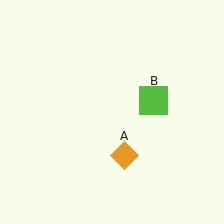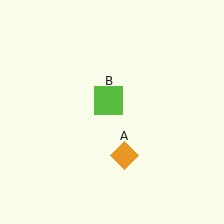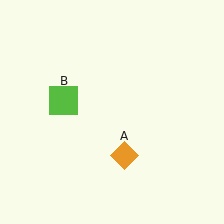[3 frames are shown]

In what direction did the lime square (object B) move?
The lime square (object B) moved left.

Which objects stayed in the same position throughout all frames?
Orange diamond (object A) remained stationary.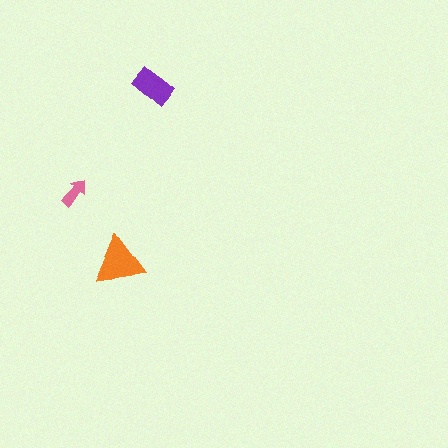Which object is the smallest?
The pink arrow.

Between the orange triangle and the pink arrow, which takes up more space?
The orange triangle.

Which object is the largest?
The orange triangle.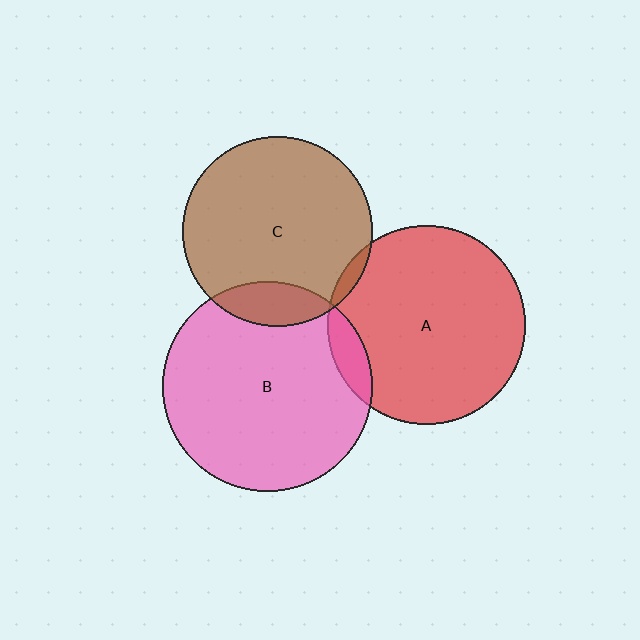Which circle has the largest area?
Circle B (pink).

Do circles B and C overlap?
Yes.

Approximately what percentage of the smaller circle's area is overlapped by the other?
Approximately 15%.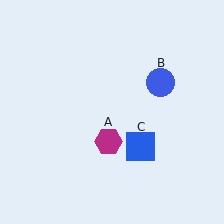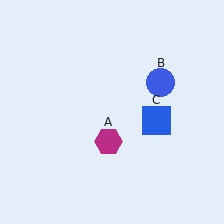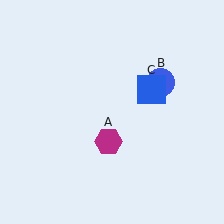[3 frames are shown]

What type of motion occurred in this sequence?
The blue square (object C) rotated counterclockwise around the center of the scene.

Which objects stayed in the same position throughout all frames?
Magenta hexagon (object A) and blue circle (object B) remained stationary.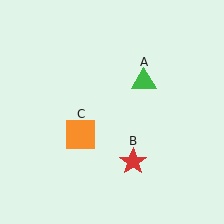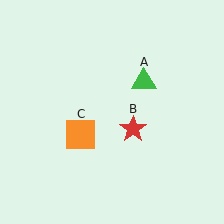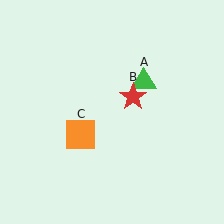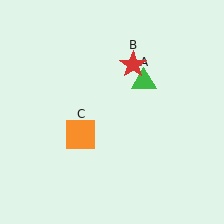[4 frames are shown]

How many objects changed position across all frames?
1 object changed position: red star (object B).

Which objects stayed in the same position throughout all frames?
Green triangle (object A) and orange square (object C) remained stationary.